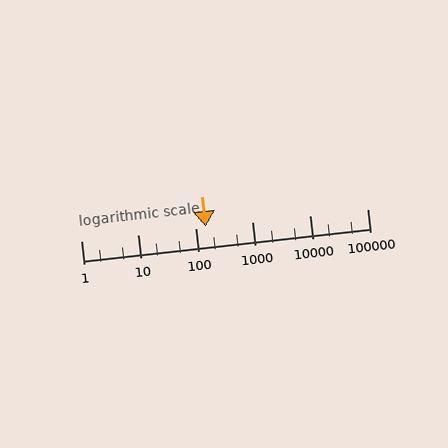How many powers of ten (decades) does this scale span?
The scale spans 5 decades, from 1 to 100000.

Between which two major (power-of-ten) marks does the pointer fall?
The pointer is between 100 and 1000.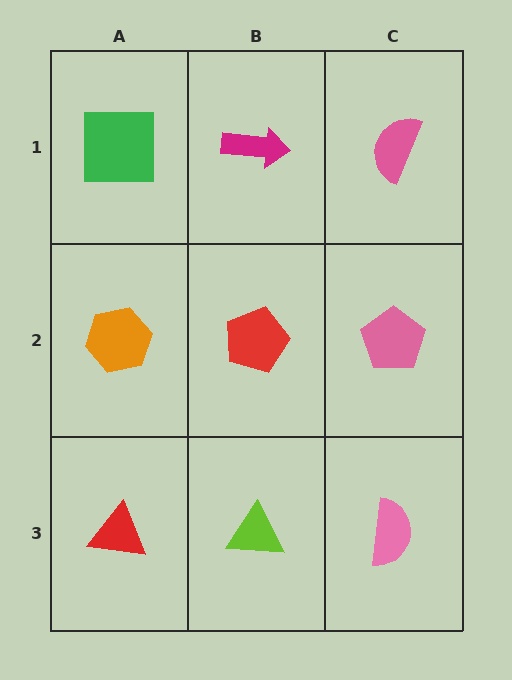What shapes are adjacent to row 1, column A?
An orange hexagon (row 2, column A), a magenta arrow (row 1, column B).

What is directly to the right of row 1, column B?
A pink semicircle.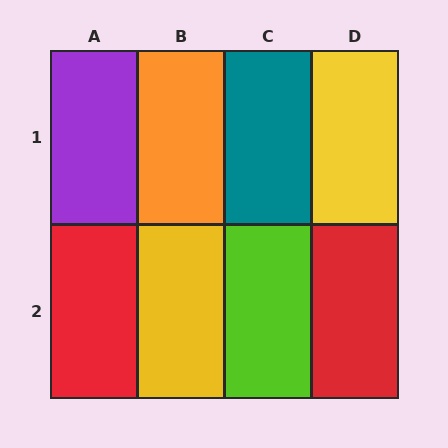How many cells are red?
2 cells are red.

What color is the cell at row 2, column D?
Red.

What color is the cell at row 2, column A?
Red.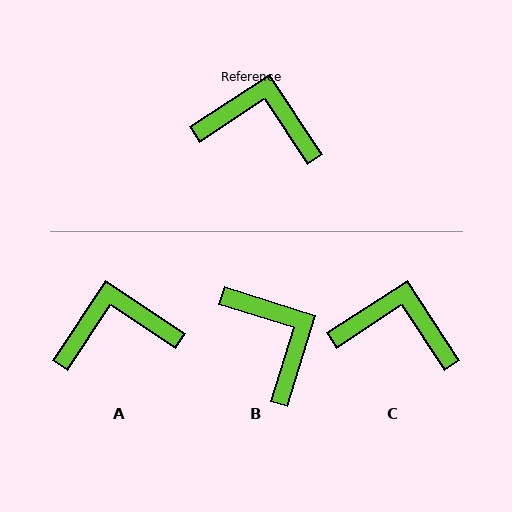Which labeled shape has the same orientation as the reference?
C.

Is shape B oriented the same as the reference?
No, it is off by about 50 degrees.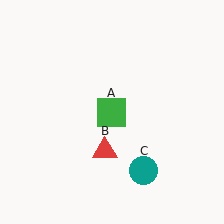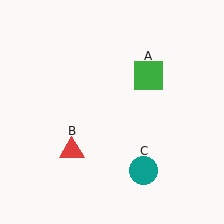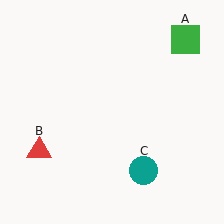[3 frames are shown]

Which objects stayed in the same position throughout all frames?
Teal circle (object C) remained stationary.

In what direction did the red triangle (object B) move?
The red triangle (object B) moved left.